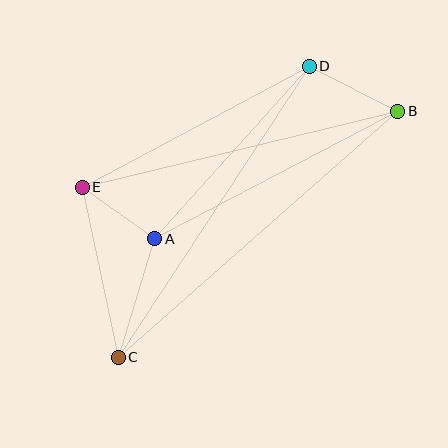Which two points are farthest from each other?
Points B and C are farthest from each other.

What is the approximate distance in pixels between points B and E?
The distance between B and E is approximately 325 pixels.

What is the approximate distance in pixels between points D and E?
The distance between D and E is approximately 257 pixels.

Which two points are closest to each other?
Points A and E are closest to each other.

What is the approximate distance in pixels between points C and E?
The distance between C and E is approximately 174 pixels.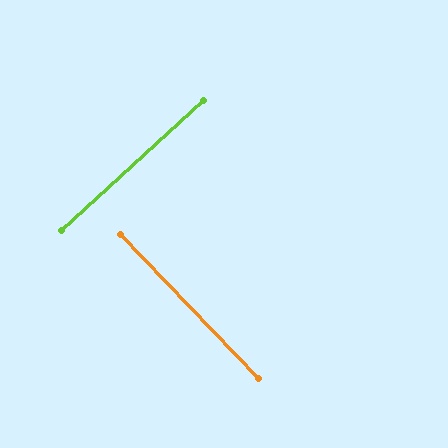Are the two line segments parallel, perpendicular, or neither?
Perpendicular — they meet at approximately 88°.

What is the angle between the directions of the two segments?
Approximately 88 degrees.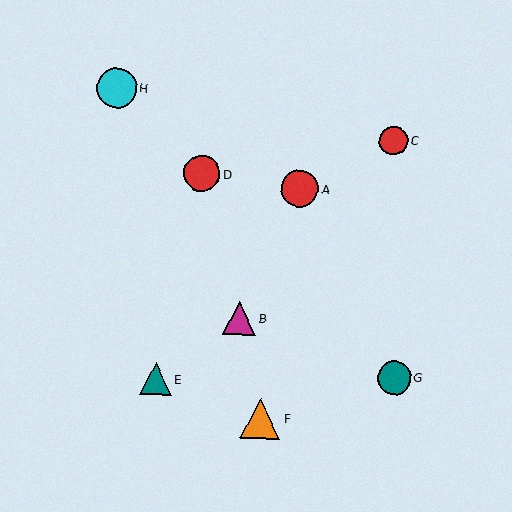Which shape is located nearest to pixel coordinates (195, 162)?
The red circle (labeled D) at (201, 173) is nearest to that location.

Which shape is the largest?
The orange triangle (labeled F) is the largest.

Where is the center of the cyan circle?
The center of the cyan circle is at (117, 88).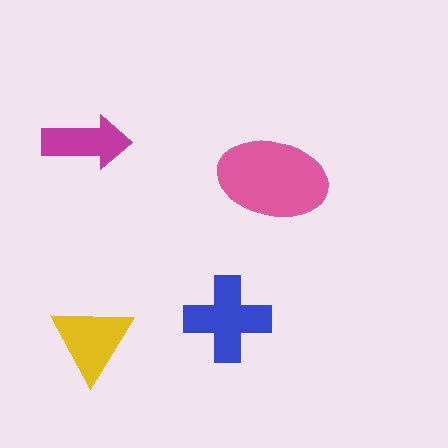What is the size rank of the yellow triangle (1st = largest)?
3rd.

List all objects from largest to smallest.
The pink ellipse, the blue cross, the yellow triangle, the magenta arrow.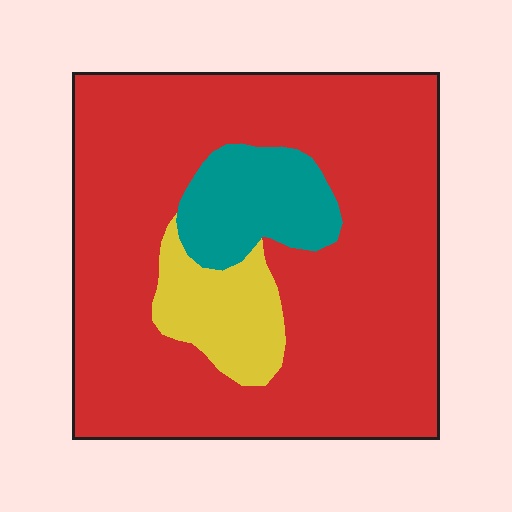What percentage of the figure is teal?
Teal covers around 10% of the figure.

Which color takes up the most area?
Red, at roughly 80%.